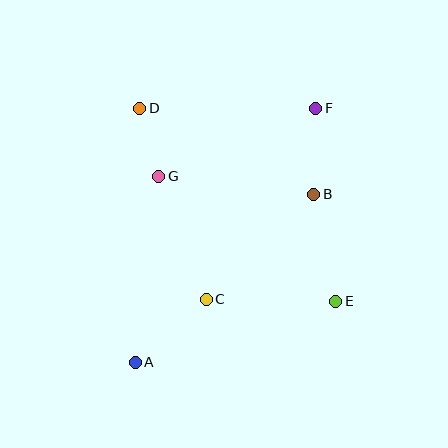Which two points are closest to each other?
Points D and G are closest to each other.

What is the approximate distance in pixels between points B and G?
The distance between B and G is approximately 156 pixels.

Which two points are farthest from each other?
Points A and F are farthest from each other.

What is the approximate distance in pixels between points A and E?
The distance between A and E is approximately 210 pixels.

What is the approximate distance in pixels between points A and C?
The distance between A and C is approximately 95 pixels.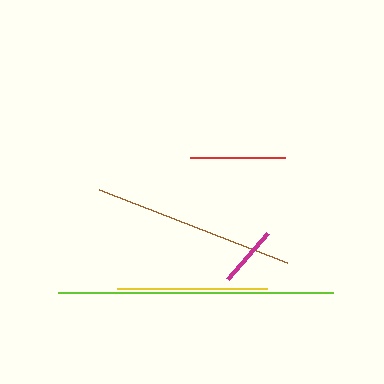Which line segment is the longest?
The lime line is the longest at approximately 274 pixels.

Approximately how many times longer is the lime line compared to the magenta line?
The lime line is approximately 4.5 times the length of the magenta line.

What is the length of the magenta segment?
The magenta segment is approximately 61 pixels long.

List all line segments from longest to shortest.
From longest to shortest: lime, brown, yellow, red, magenta.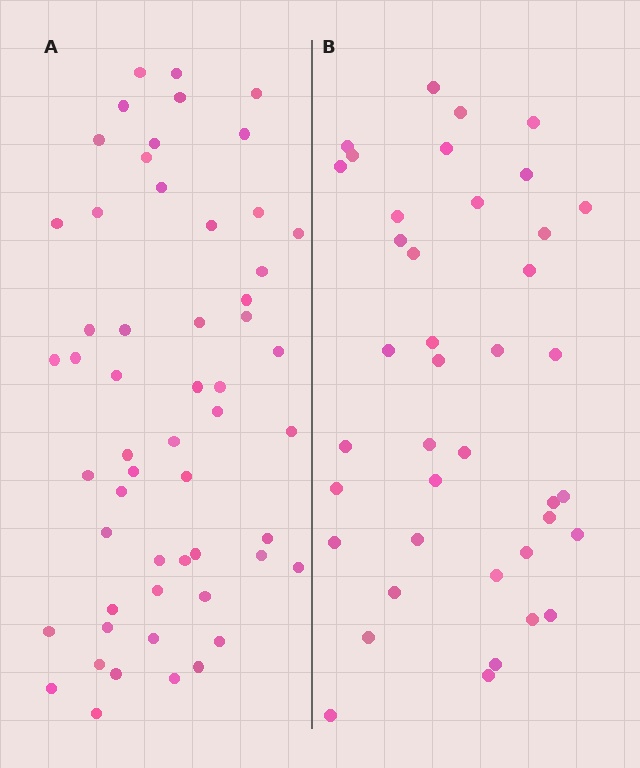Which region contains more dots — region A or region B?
Region A (the left region) has more dots.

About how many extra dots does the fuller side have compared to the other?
Region A has approximately 15 more dots than region B.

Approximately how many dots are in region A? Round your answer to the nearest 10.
About 60 dots. (The exact count is 55, which rounds to 60.)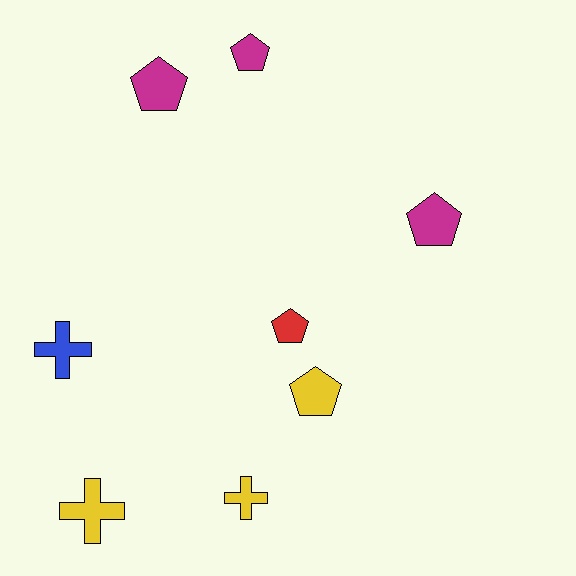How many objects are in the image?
There are 8 objects.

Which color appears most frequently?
Yellow, with 3 objects.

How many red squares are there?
There are no red squares.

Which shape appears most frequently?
Pentagon, with 5 objects.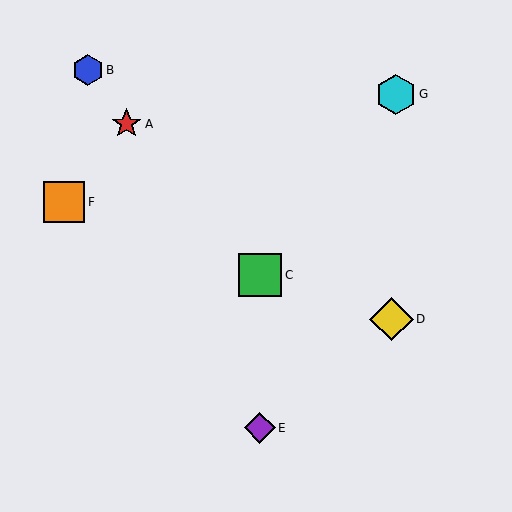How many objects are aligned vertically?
2 objects (C, E) are aligned vertically.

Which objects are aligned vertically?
Objects C, E are aligned vertically.